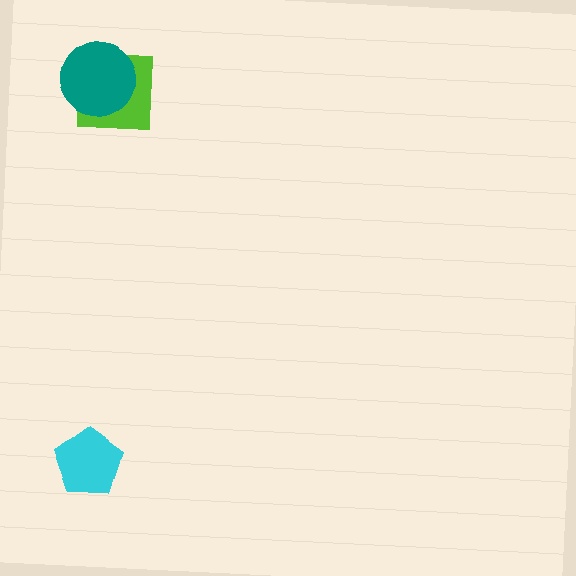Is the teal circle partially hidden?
No, no other shape covers it.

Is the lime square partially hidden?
Yes, it is partially covered by another shape.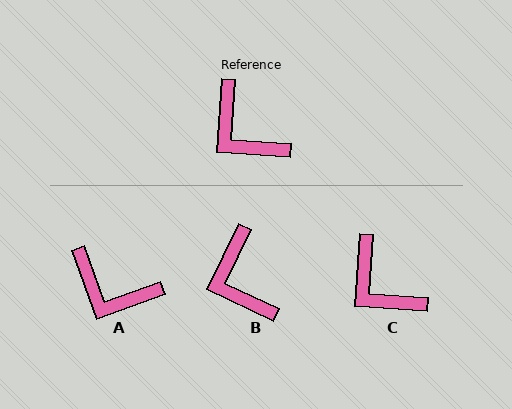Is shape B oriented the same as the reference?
No, it is off by about 22 degrees.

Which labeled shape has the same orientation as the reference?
C.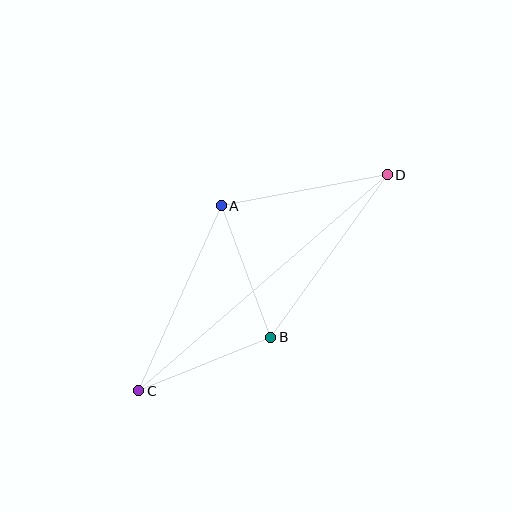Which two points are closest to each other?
Points A and B are closest to each other.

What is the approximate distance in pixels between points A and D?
The distance between A and D is approximately 169 pixels.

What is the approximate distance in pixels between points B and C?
The distance between B and C is approximately 142 pixels.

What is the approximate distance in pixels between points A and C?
The distance between A and C is approximately 202 pixels.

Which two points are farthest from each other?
Points C and D are farthest from each other.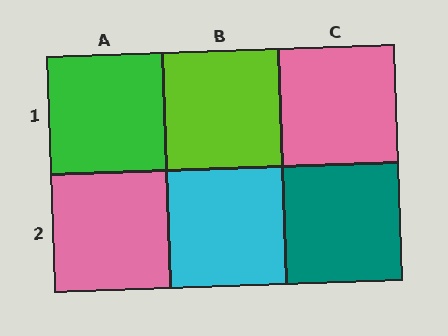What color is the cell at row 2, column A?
Pink.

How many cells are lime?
1 cell is lime.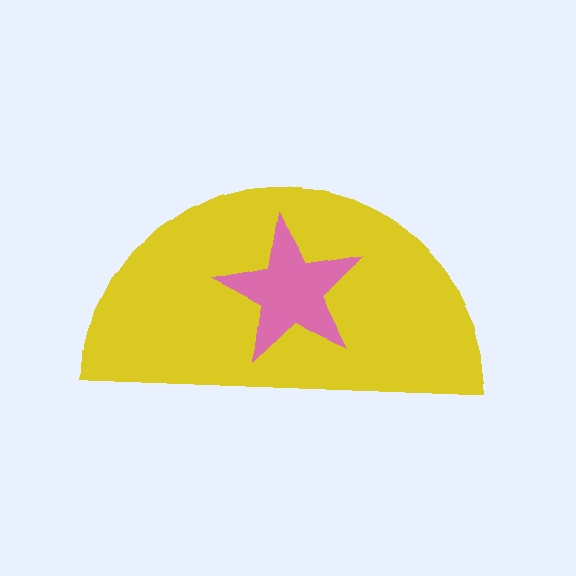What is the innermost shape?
The pink star.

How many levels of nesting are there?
2.